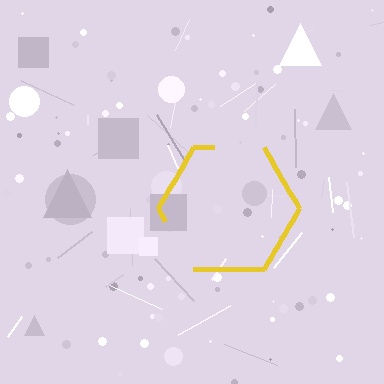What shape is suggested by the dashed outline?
The dashed outline suggests a hexagon.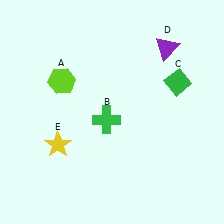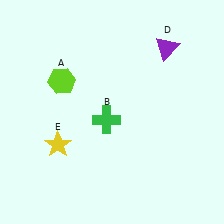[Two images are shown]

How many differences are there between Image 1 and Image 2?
There is 1 difference between the two images.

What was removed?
The green diamond (C) was removed in Image 2.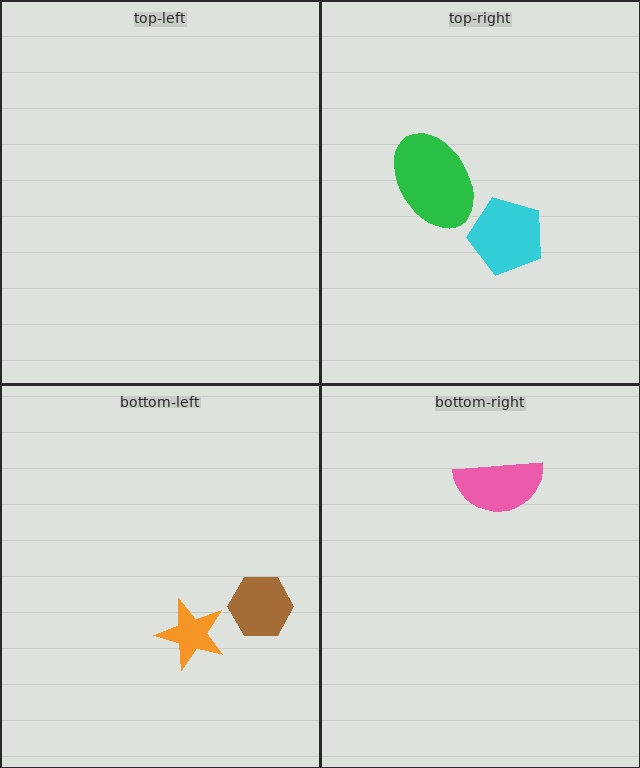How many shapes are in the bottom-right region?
1.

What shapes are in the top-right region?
The cyan pentagon, the green ellipse.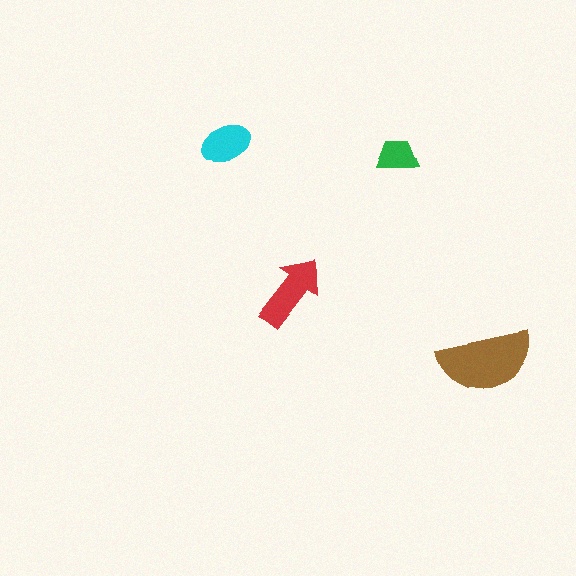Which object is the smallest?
The green trapezoid.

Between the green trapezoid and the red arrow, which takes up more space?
The red arrow.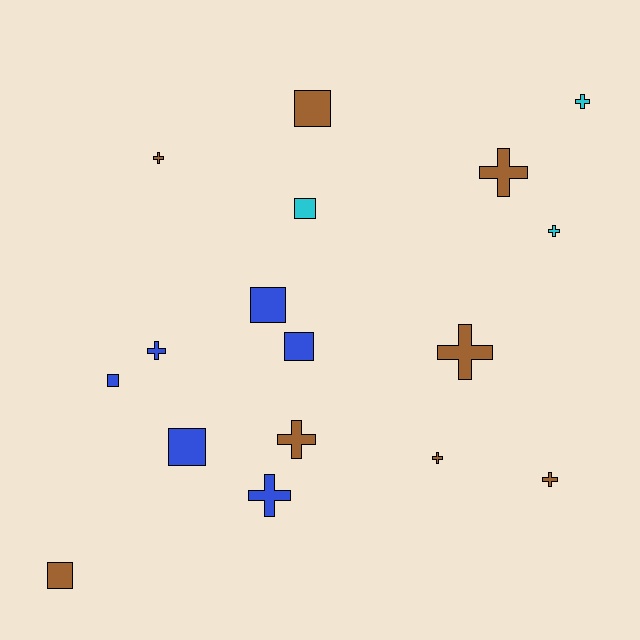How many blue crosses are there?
There are 2 blue crosses.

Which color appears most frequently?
Brown, with 8 objects.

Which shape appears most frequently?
Cross, with 10 objects.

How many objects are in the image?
There are 17 objects.